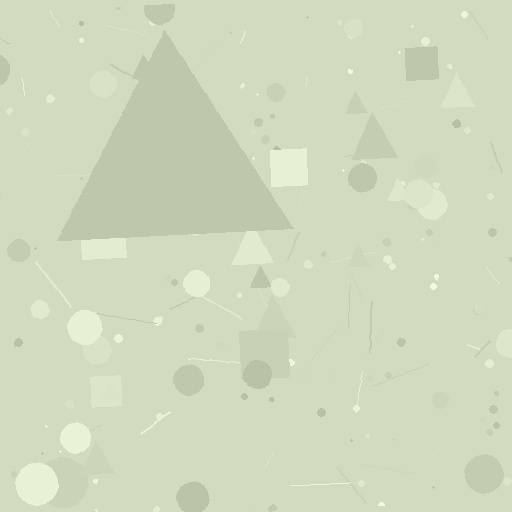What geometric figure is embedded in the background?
A triangle is embedded in the background.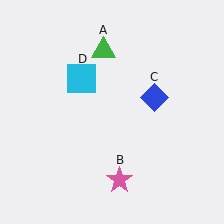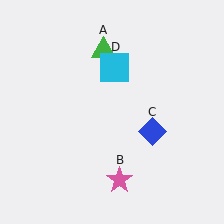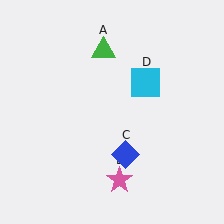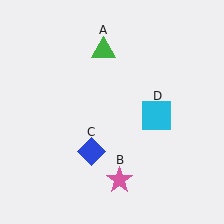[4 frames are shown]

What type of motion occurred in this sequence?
The blue diamond (object C), cyan square (object D) rotated clockwise around the center of the scene.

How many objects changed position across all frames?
2 objects changed position: blue diamond (object C), cyan square (object D).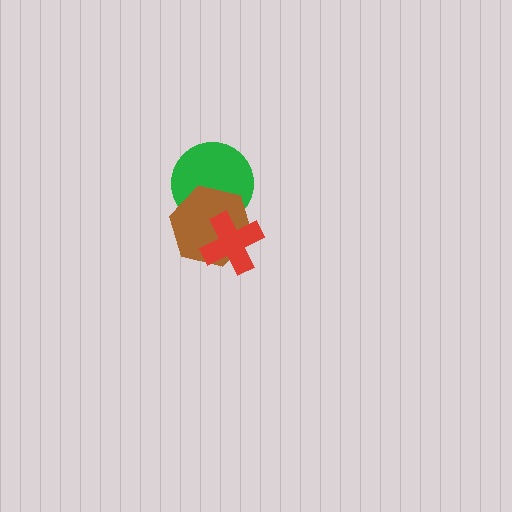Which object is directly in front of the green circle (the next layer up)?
The brown hexagon is directly in front of the green circle.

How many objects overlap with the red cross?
2 objects overlap with the red cross.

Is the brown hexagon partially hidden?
Yes, it is partially covered by another shape.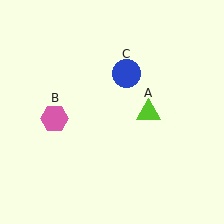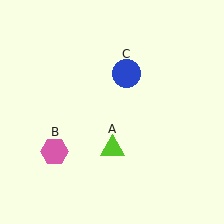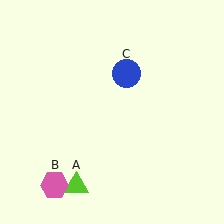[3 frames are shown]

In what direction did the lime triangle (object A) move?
The lime triangle (object A) moved down and to the left.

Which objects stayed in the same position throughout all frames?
Blue circle (object C) remained stationary.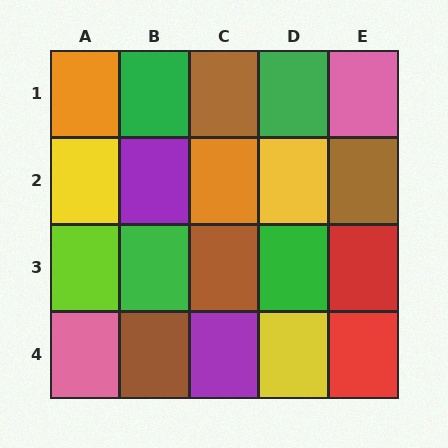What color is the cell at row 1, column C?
Brown.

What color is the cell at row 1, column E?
Pink.